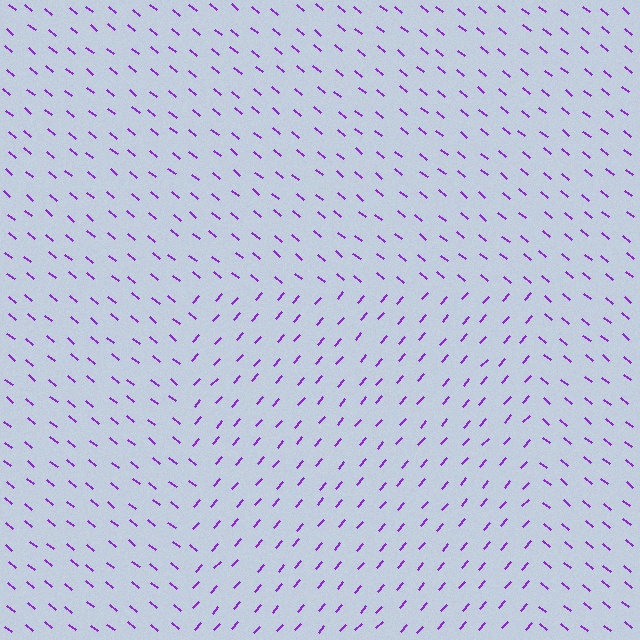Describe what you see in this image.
The image is filled with small purple line segments. A rectangle region in the image has lines oriented differently from the surrounding lines, creating a visible texture boundary.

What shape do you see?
I see a rectangle.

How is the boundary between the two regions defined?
The boundary is defined purely by a change in line orientation (approximately 88 degrees difference). All lines are the same color and thickness.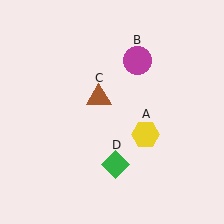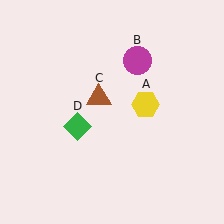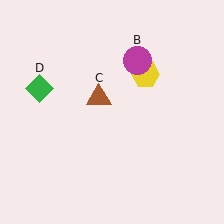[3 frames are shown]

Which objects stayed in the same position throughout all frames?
Magenta circle (object B) and brown triangle (object C) remained stationary.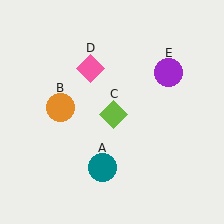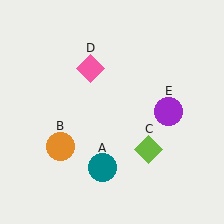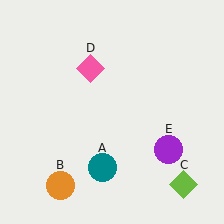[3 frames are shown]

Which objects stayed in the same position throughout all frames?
Teal circle (object A) and pink diamond (object D) remained stationary.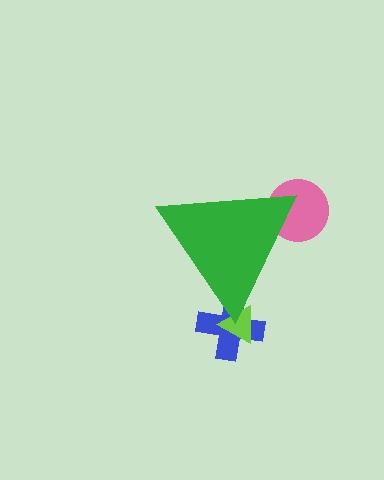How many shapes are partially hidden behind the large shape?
3 shapes are partially hidden.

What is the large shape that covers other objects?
A green triangle.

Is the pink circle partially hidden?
Yes, the pink circle is partially hidden behind the green triangle.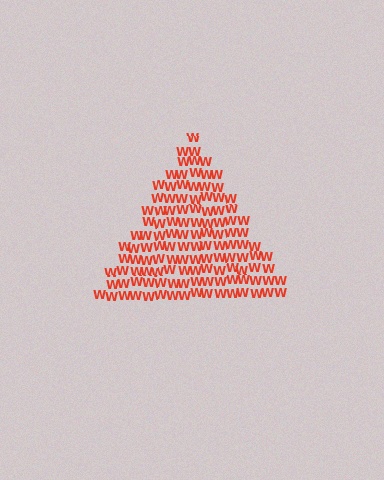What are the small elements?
The small elements are letter W's.